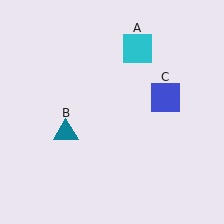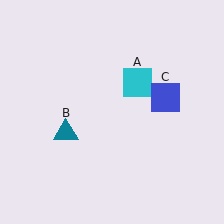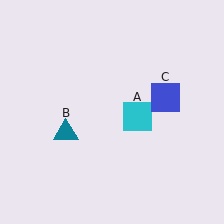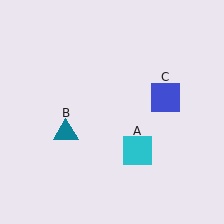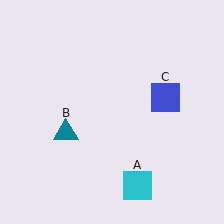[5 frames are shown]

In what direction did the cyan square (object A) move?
The cyan square (object A) moved down.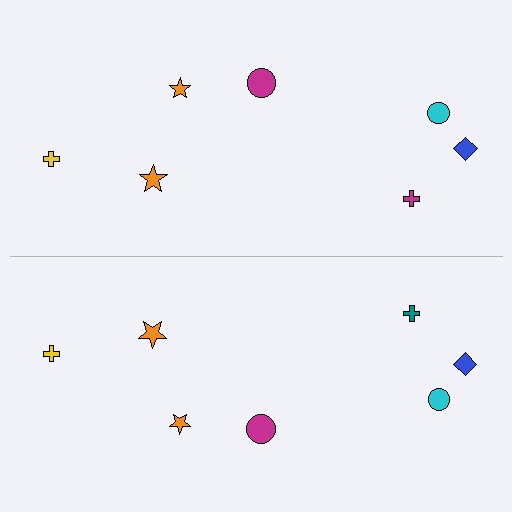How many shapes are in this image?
There are 14 shapes in this image.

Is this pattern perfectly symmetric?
No, the pattern is not perfectly symmetric. The teal cross on the bottom side breaks the symmetry — its mirror counterpart is magenta.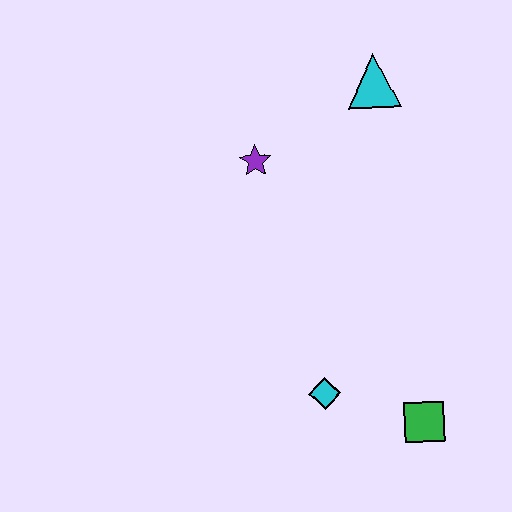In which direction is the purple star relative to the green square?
The purple star is above the green square.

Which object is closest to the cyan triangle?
The purple star is closest to the cyan triangle.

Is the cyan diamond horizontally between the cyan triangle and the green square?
No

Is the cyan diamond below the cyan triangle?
Yes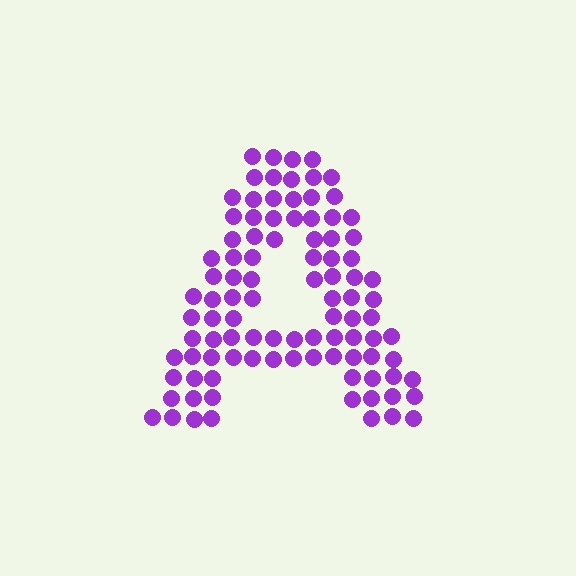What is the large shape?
The large shape is the letter A.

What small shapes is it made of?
It is made of small circles.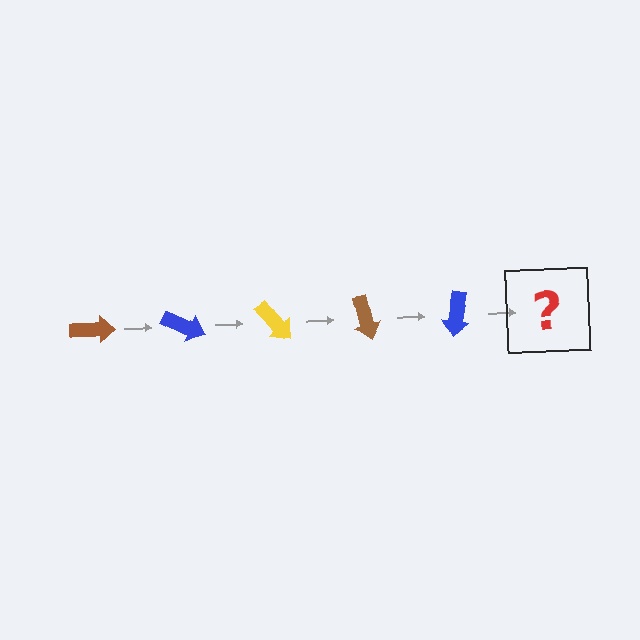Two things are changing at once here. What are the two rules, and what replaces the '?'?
The two rules are that it rotates 25 degrees each step and the color cycles through brown, blue, and yellow. The '?' should be a yellow arrow, rotated 125 degrees from the start.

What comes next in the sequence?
The next element should be a yellow arrow, rotated 125 degrees from the start.